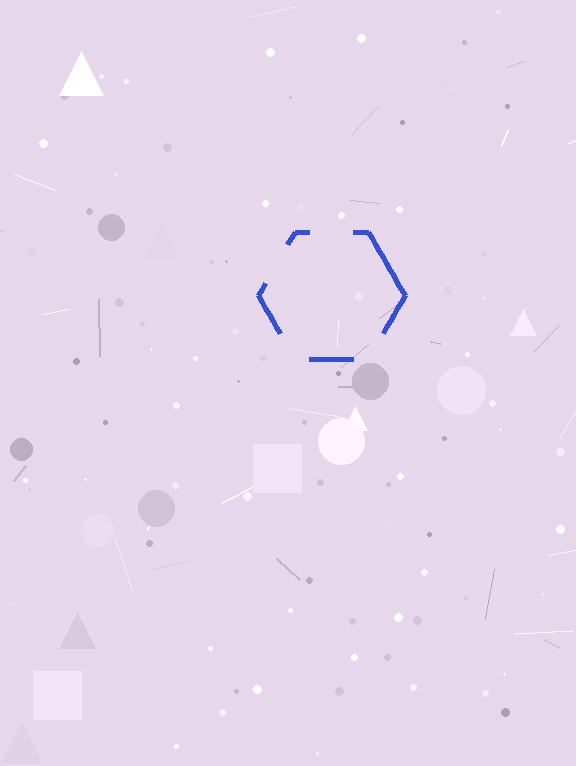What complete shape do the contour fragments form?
The contour fragments form a hexagon.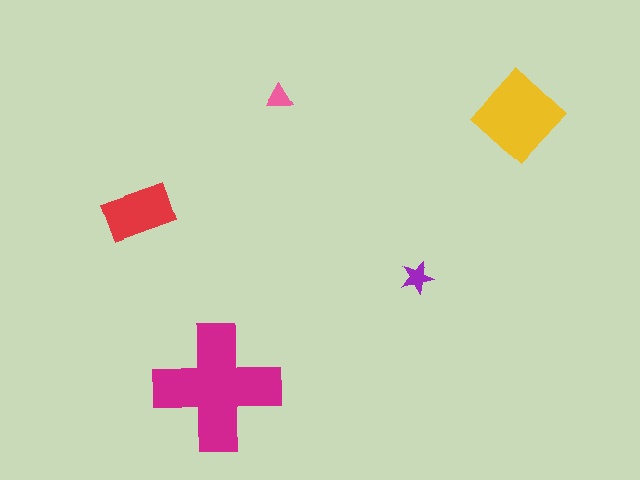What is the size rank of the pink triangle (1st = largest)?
5th.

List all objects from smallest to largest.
The pink triangle, the purple star, the red rectangle, the yellow diamond, the magenta cross.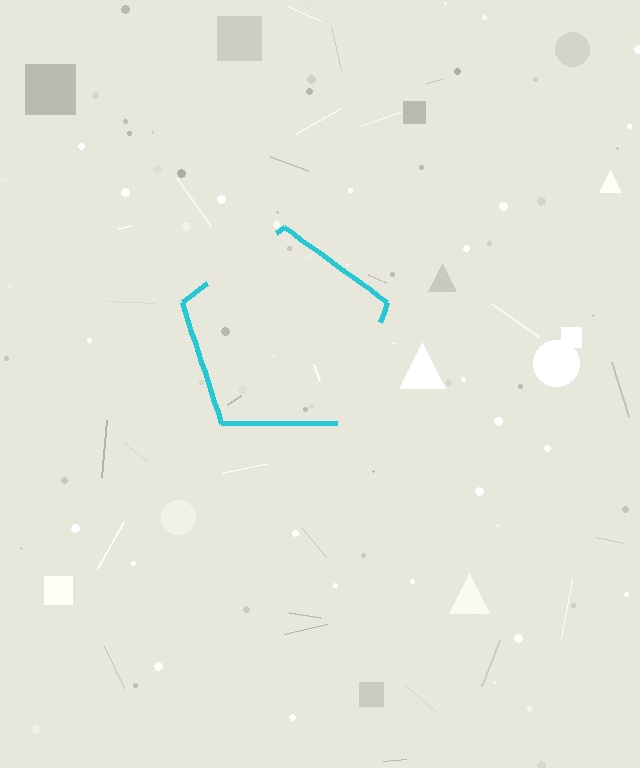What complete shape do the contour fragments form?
The contour fragments form a pentagon.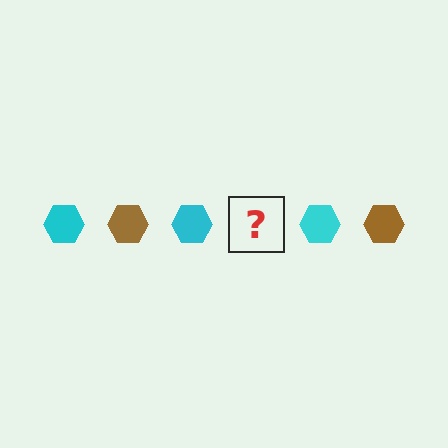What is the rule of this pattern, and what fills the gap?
The rule is that the pattern cycles through cyan, brown hexagons. The gap should be filled with a brown hexagon.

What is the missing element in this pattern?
The missing element is a brown hexagon.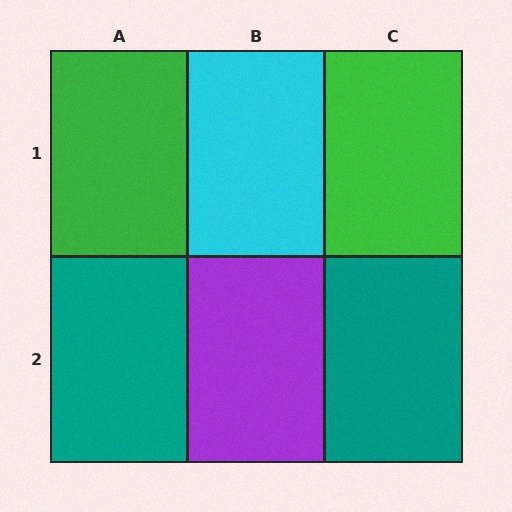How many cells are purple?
1 cell is purple.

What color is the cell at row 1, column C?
Green.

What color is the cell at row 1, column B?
Cyan.